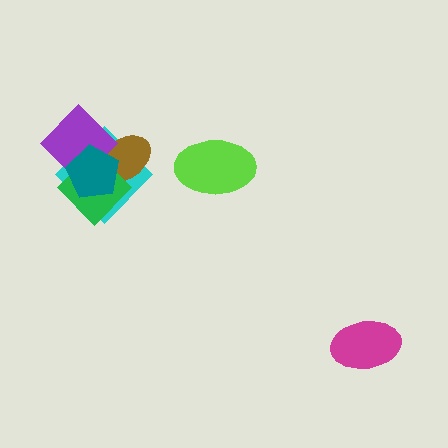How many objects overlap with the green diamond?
4 objects overlap with the green diamond.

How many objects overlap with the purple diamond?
4 objects overlap with the purple diamond.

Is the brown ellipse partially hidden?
Yes, it is partially covered by another shape.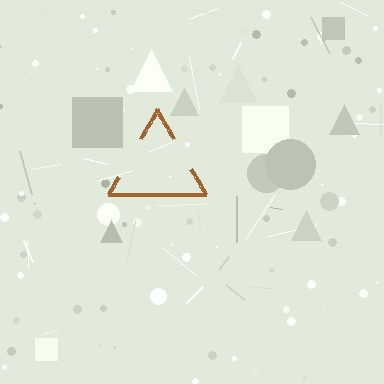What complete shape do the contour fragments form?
The contour fragments form a triangle.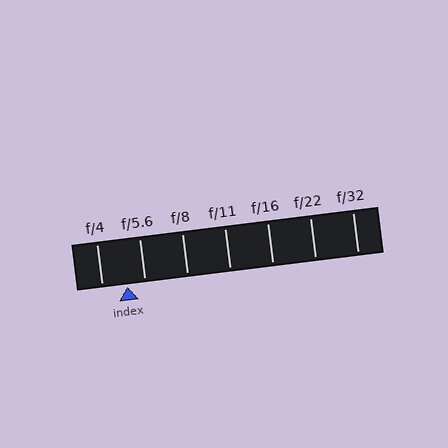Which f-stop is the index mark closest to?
The index mark is closest to f/5.6.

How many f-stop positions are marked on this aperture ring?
There are 7 f-stop positions marked.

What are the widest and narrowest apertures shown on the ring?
The widest aperture shown is f/4 and the narrowest is f/32.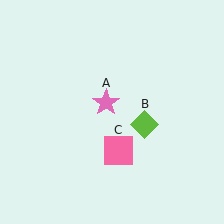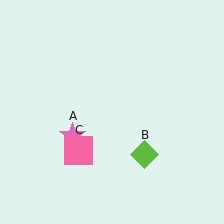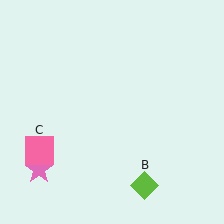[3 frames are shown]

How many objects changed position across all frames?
3 objects changed position: pink star (object A), lime diamond (object B), pink square (object C).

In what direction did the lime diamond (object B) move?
The lime diamond (object B) moved down.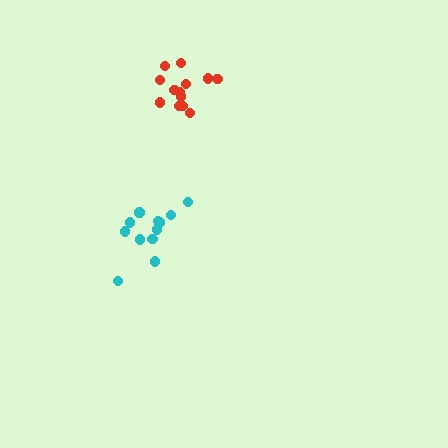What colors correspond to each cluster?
The clusters are colored: red, cyan.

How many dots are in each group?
Group 1: 13 dots, Group 2: 12 dots (25 total).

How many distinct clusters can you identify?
There are 2 distinct clusters.